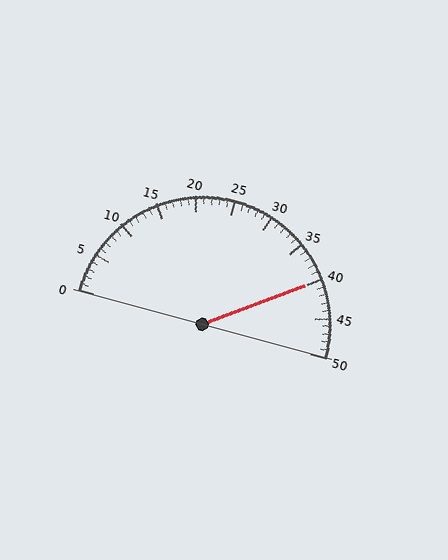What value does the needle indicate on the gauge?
The needle indicates approximately 40.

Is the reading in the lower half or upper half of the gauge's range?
The reading is in the upper half of the range (0 to 50).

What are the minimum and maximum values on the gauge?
The gauge ranges from 0 to 50.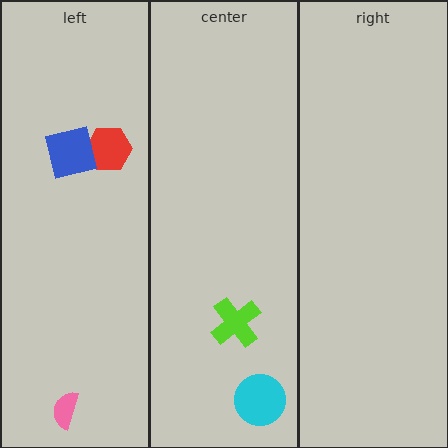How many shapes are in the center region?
2.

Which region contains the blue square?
The left region.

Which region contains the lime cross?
The center region.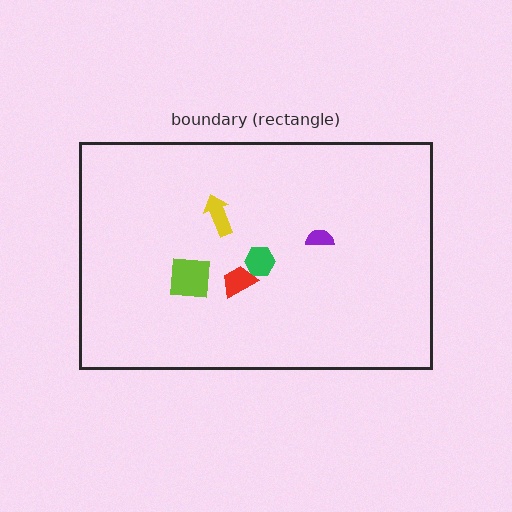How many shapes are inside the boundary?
5 inside, 0 outside.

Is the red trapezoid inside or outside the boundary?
Inside.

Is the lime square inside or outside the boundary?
Inside.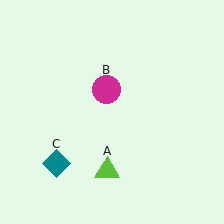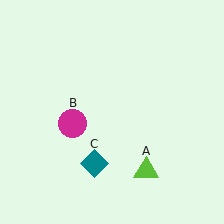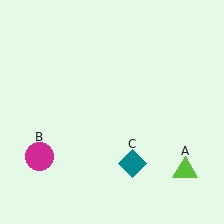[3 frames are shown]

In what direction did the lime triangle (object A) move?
The lime triangle (object A) moved right.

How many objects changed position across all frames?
3 objects changed position: lime triangle (object A), magenta circle (object B), teal diamond (object C).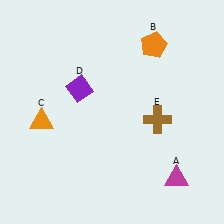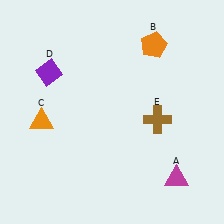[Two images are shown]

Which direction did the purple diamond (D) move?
The purple diamond (D) moved left.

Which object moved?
The purple diamond (D) moved left.